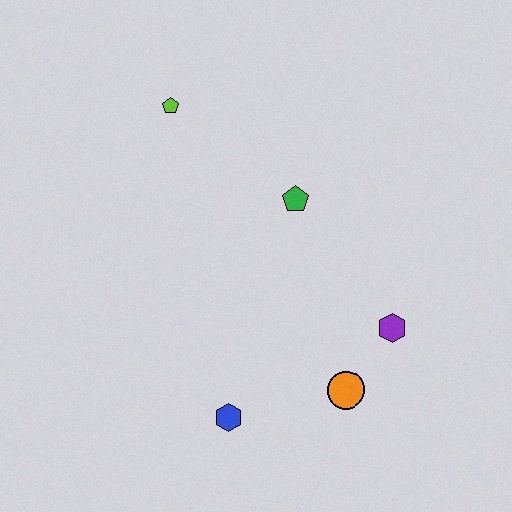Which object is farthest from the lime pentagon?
The orange circle is farthest from the lime pentagon.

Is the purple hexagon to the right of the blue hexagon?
Yes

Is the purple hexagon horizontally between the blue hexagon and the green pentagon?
No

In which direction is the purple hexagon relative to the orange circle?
The purple hexagon is above the orange circle.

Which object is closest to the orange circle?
The purple hexagon is closest to the orange circle.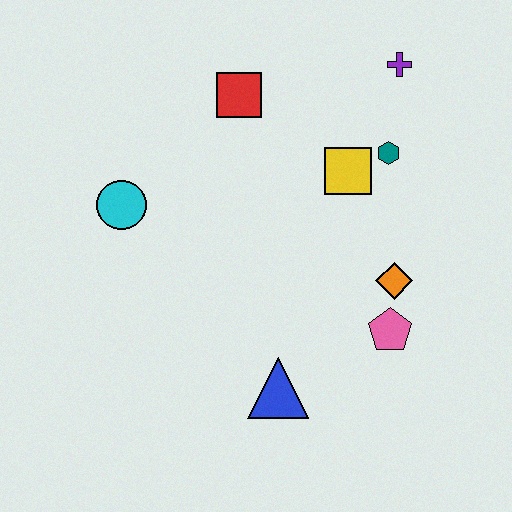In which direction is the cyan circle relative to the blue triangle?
The cyan circle is above the blue triangle.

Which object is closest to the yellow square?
The teal hexagon is closest to the yellow square.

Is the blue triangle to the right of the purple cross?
No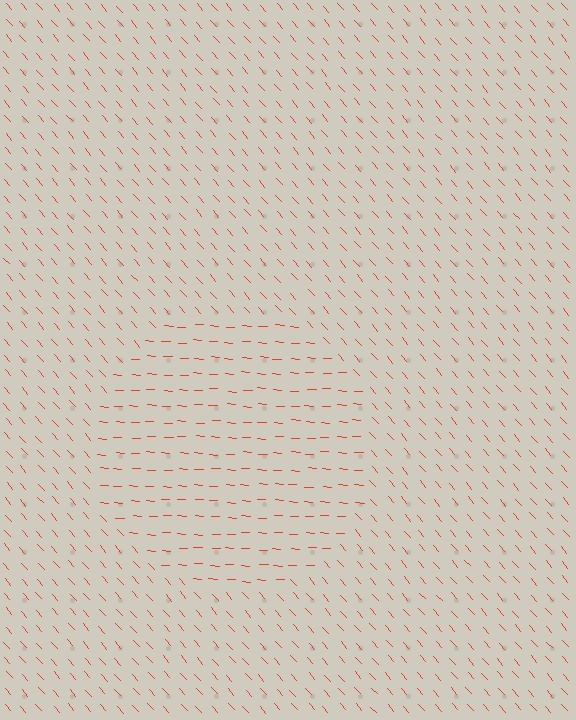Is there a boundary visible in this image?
Yes, there is a texture boundary formed by a change in line orientation.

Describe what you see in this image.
The image is filled with small red line segments. A circle region in the image has lines oriented differently from the surrounding lines, creating a visible texture boundary.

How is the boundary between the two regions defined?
The boundary is defined purely by a change in line orientation (approximately 45 degrees difference). All lines are the same color and thickness.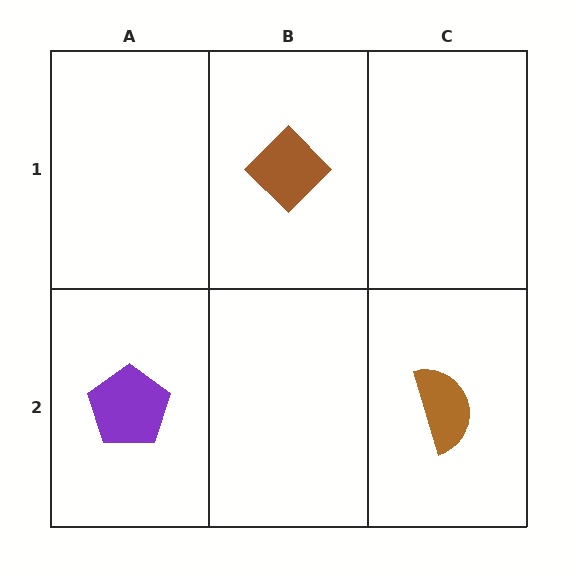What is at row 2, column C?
A brown semicircle.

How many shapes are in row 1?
1 shape.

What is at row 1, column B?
A brown diamond.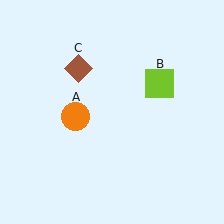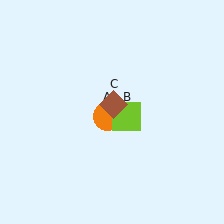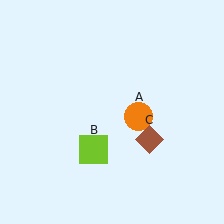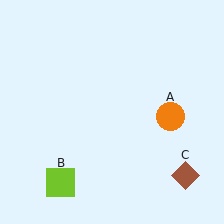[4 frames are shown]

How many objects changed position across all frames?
3 objects changed position: orange circle (object A), lime square (object B), brown diamond (object C).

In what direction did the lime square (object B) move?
The lime square (object B) moved down and to the left.